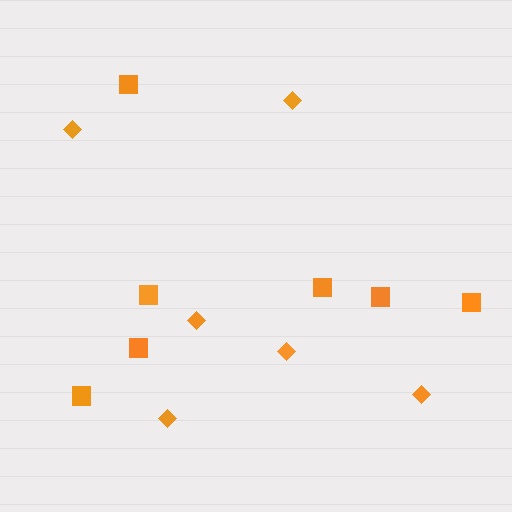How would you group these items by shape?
There are 2 groups: one group of squares (7) and one group of diamonds (6).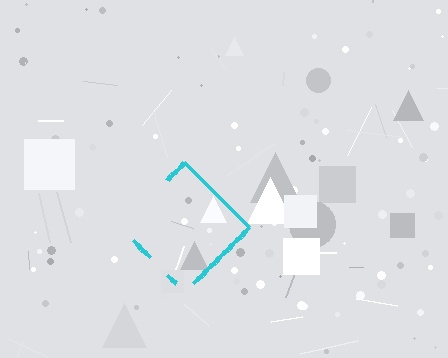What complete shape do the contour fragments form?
The contour fragments form a diamond.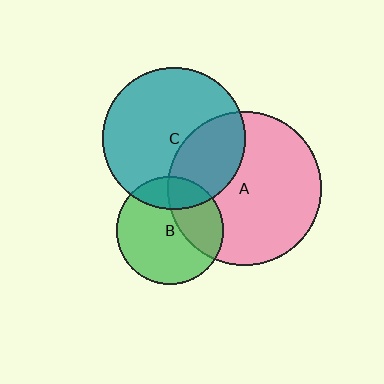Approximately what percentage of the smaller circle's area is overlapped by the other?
Approximately 35%.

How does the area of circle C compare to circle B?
Approximately 1.8 times.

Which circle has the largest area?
Circle A (pink).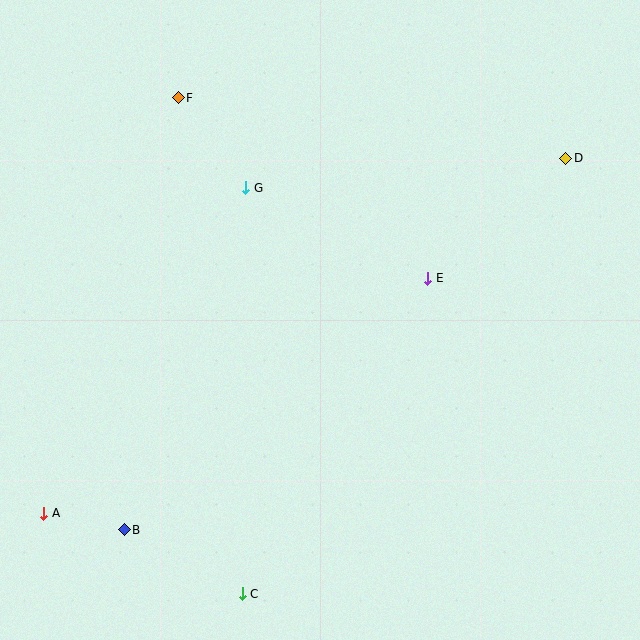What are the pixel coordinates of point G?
Point G is at (246, 188).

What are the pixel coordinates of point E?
Point E is at (428, 278).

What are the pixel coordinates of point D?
Point D is at (566, 158).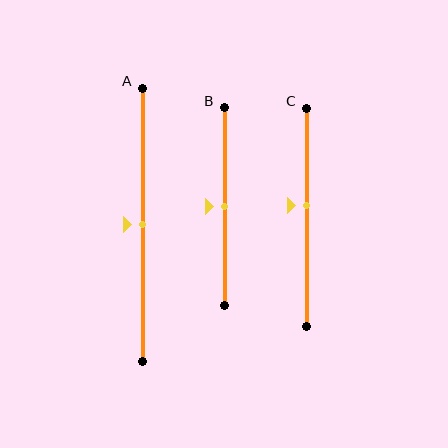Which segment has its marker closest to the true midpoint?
Segment A has its marker closest to the true midpoint.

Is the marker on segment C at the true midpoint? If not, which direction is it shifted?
No, the marker on segment C is shifted upward by about 6% of the segment length.